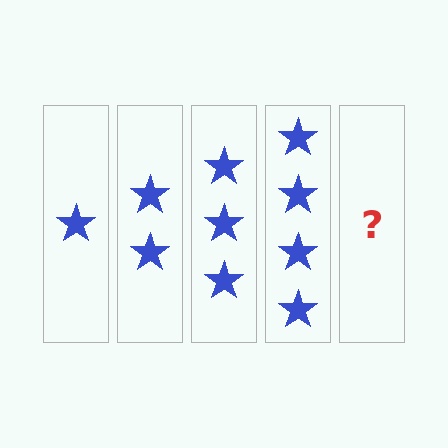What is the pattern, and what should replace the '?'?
The pattern is that each step adds one more star. The '?' should be 5 stars.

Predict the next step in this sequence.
The next step is 5 stars.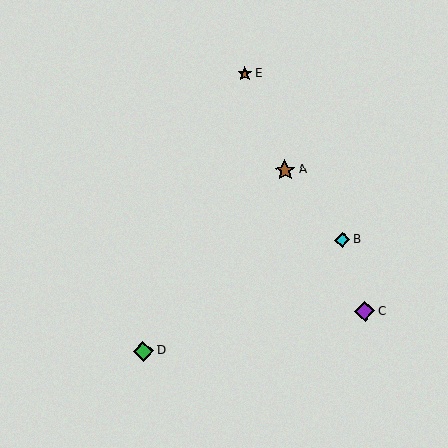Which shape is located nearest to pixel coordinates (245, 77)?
The brown star (labeled E) at (245, 74) is nearest to that location.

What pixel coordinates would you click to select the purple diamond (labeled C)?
Click at (365, 311) to select the purple diamond C.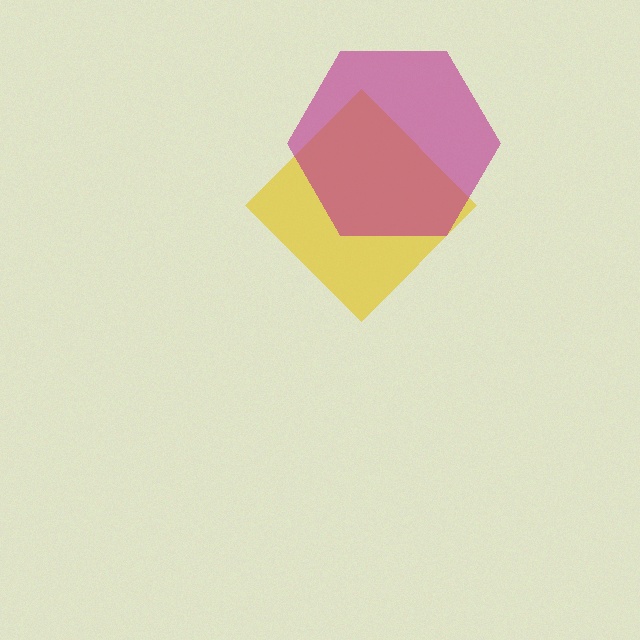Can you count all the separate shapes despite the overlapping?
Yes, there are 2 separate shapes.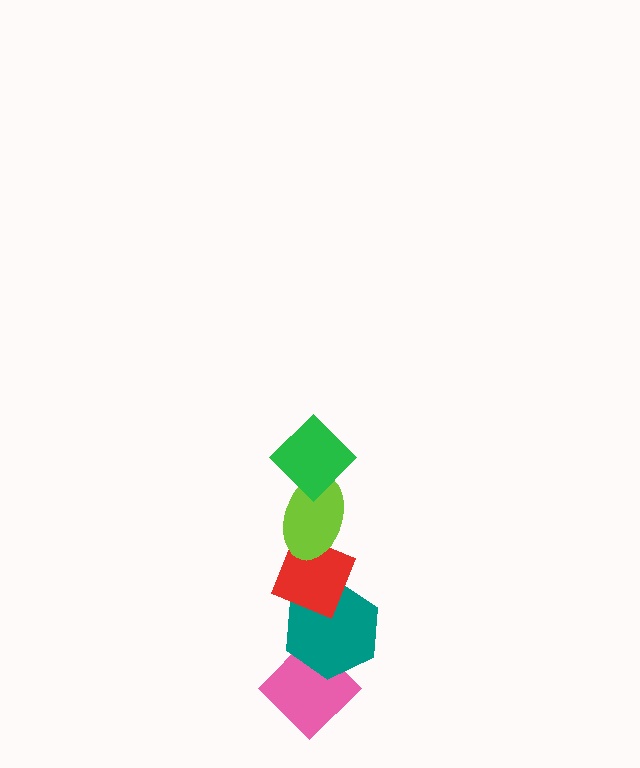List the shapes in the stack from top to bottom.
From top to bottom: the green diamond, the lime ellipse, the red diamond, the teal hexagon, the pink diamond.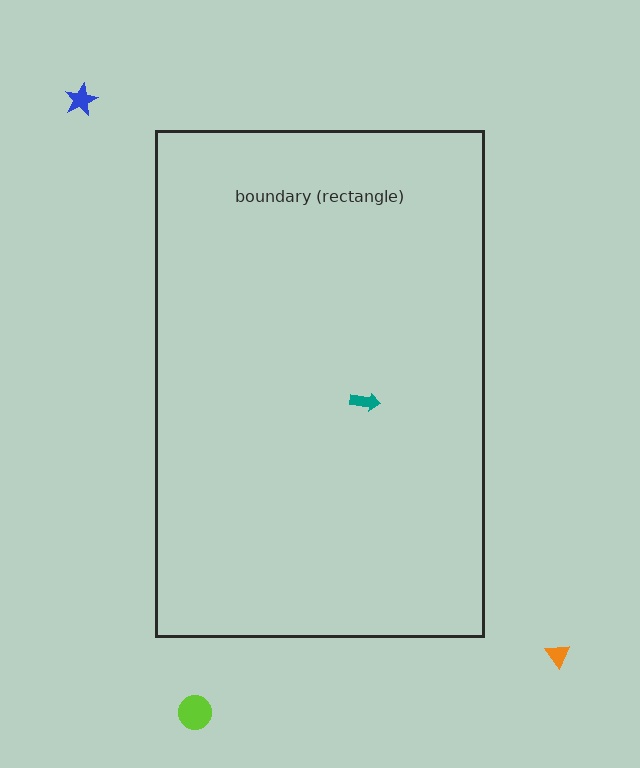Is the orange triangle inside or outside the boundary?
Outside.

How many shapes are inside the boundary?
1 inside, 3 outside.